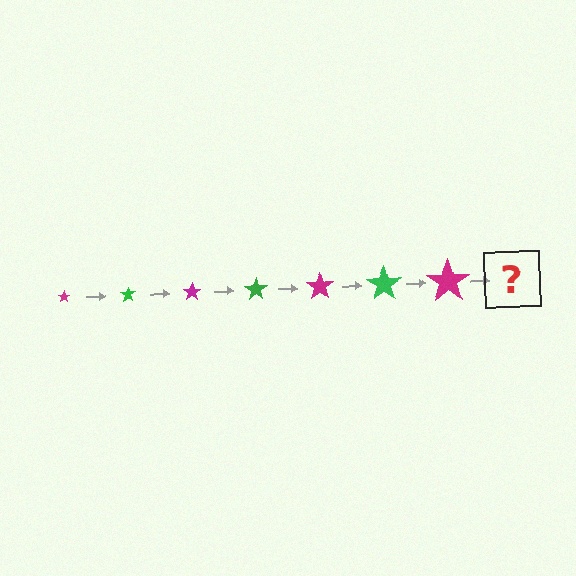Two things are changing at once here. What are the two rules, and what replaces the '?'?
The two rules are that the star grows larger each step and the color cycles through magenta and green. The '?' should be a green star, larger than the previous one.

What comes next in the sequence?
The next element should be a green star, larger than the previous one.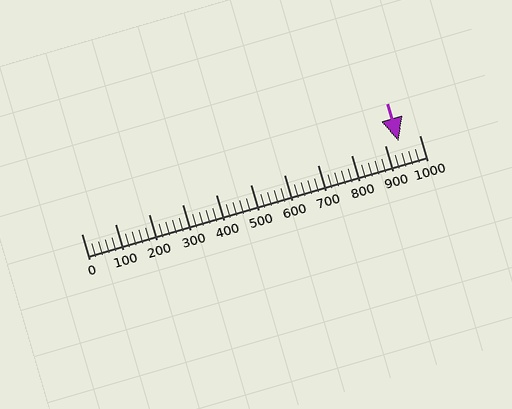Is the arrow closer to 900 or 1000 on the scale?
The arrow is closer to 900.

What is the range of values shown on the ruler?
The ruler shows values from 0 to 1000.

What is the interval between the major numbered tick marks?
The major tick marks are spaced 100 units apart.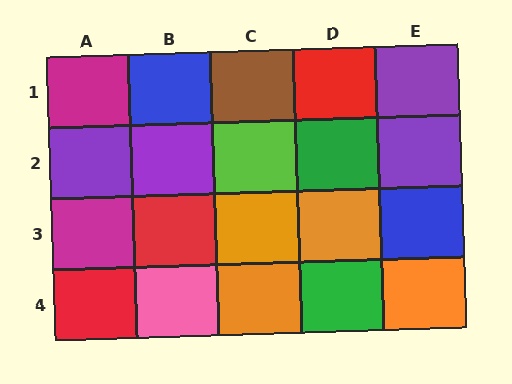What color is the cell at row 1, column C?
Brown.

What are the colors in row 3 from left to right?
Magenta, red, orange, orange, blue.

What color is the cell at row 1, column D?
Red.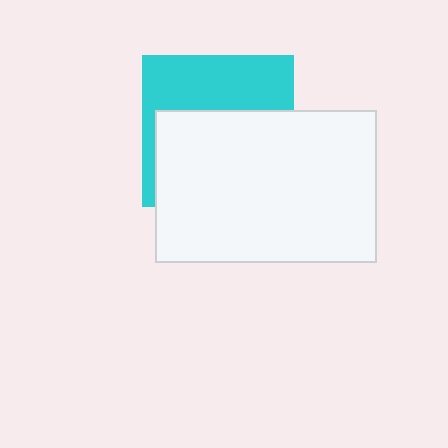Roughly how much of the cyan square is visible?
A small part of it is visible (roughly 41%).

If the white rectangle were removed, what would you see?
You would see the complete cyan square.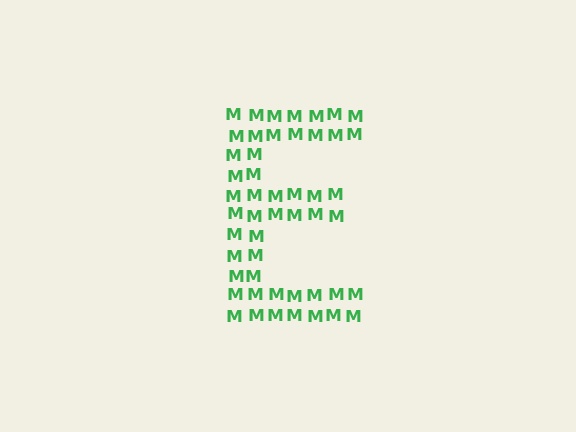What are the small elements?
The small elements are letter M's.